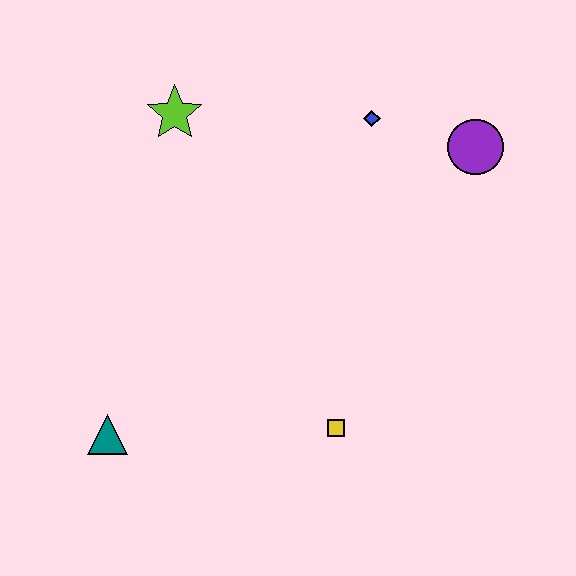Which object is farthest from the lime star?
The yellow square is farthest from the lime star.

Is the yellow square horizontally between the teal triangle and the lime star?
No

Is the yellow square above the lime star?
No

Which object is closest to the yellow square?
The teal triangle is closest to the yellow square.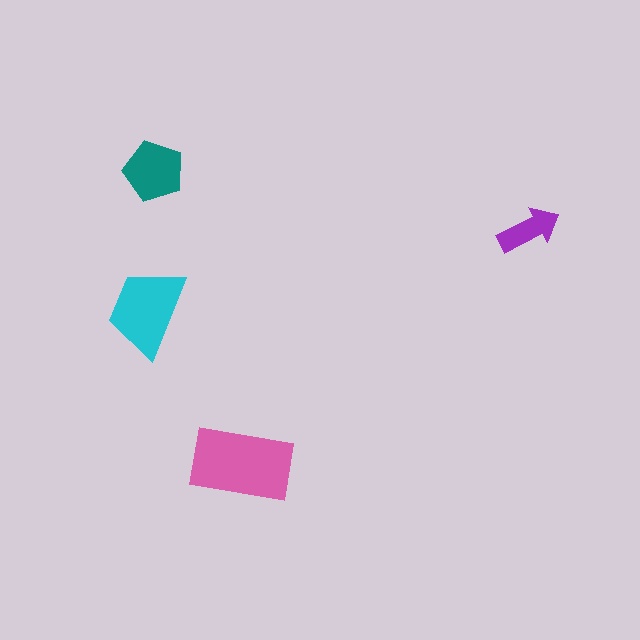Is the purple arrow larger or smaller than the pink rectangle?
Smaller.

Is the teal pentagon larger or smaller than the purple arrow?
Larger.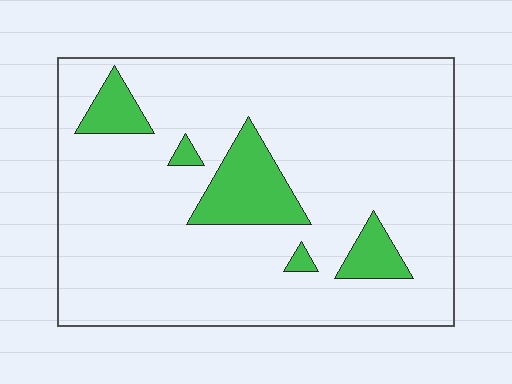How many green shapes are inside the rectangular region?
5.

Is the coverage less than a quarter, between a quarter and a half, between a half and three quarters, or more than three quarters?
Less than a quarter.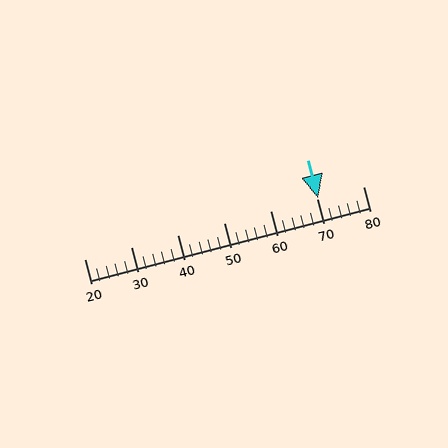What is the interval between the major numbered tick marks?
The major tick marks are spaced 10 units apart.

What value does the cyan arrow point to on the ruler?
The cyan arrow points to approximately 70.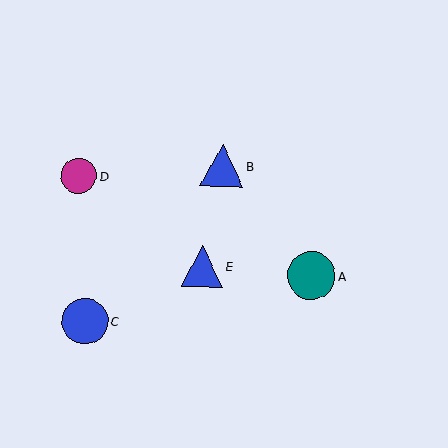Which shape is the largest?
The teal circle (labeled A) is the largest.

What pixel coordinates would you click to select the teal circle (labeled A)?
Click at (311, 276) to select the teal circle A.